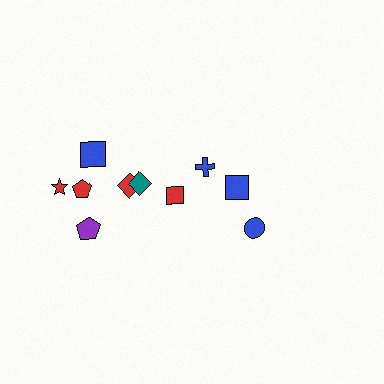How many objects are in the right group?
There are 3 objects.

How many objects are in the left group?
There are 7 objects.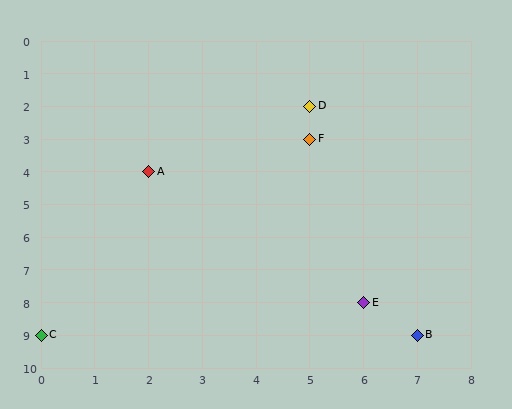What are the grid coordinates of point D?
Point D is at grid coordinates (5, 2).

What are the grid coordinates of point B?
Point B is at grid coordinates (7, 9).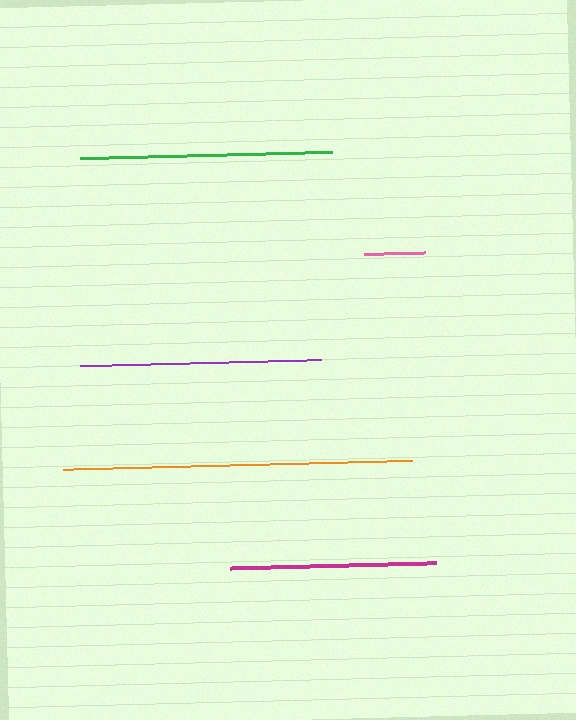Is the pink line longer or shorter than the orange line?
The orange line is longer than the pink line.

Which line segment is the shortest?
The pink line is the shortest at approximately 61 pixels.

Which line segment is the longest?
The orange line is the longest at approximately 350 pixels.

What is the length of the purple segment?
The purple segment is approximately 241 pixels long.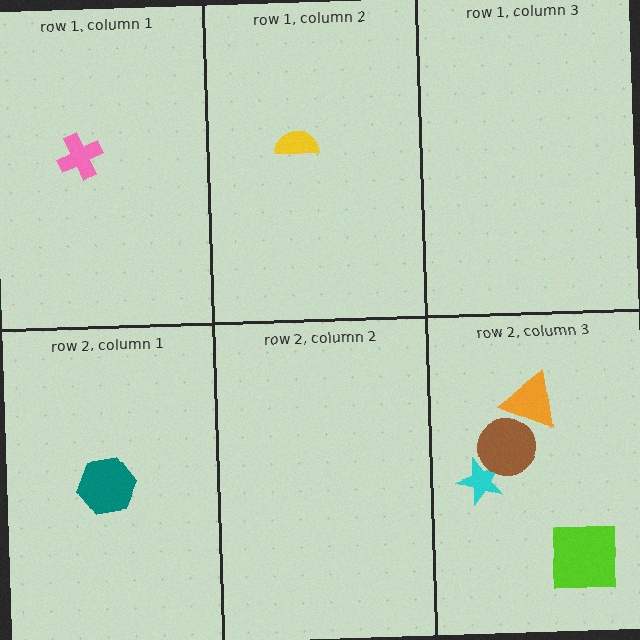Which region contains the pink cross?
The row 1, column 1 region.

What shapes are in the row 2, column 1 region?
The teal hexagon.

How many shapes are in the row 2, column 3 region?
4.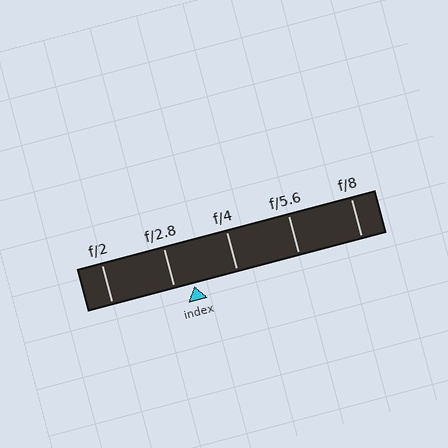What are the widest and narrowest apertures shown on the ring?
The widest aperture shown is f/2 and the narrowest is f/8.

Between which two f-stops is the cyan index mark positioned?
The index mark is between f/2.8 and f/4.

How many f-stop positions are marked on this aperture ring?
There are 5 f-stop positions marked.